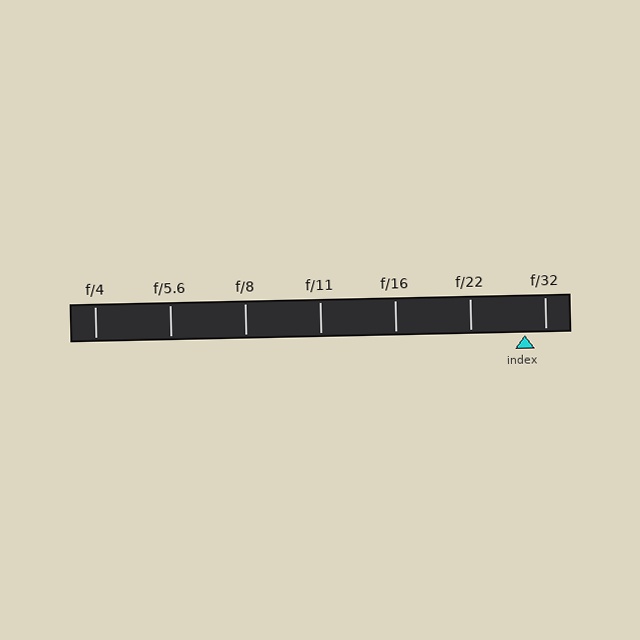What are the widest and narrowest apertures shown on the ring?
The widest aperture shown is f/4 and the narrowest is f/32.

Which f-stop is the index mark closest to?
The index mark is closest to f/32.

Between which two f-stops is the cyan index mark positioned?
The index mark is between f/22 and f/32.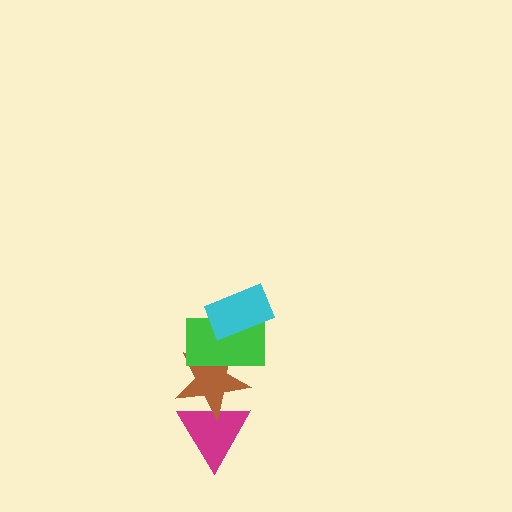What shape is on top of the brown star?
The green rectangle is on top of the brown star.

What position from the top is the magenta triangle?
The magenta triangle is 4th from the top.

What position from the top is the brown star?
The brown star is 3rd from the top.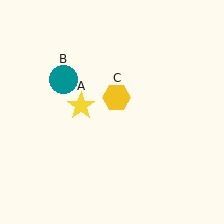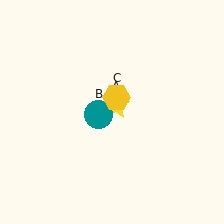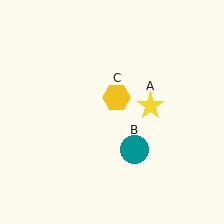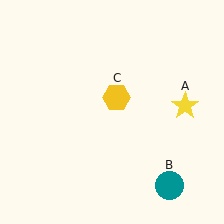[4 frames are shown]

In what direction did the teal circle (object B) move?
The teal circle (object B) moved down and to the right.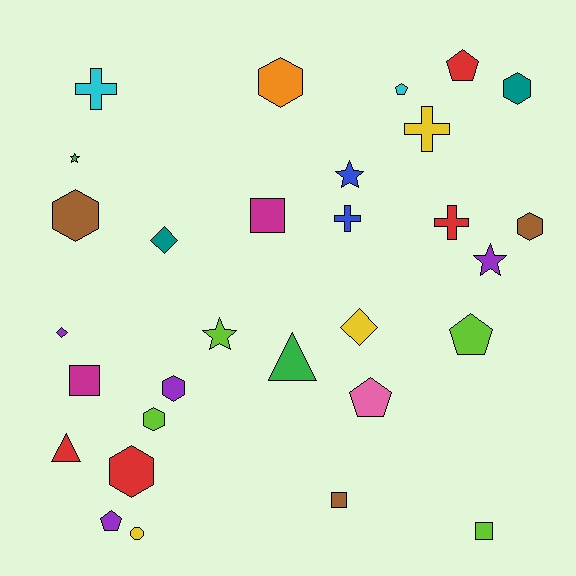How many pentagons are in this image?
There are 5 pentagons.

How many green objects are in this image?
There are 2 green objects.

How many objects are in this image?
There are 30 objects.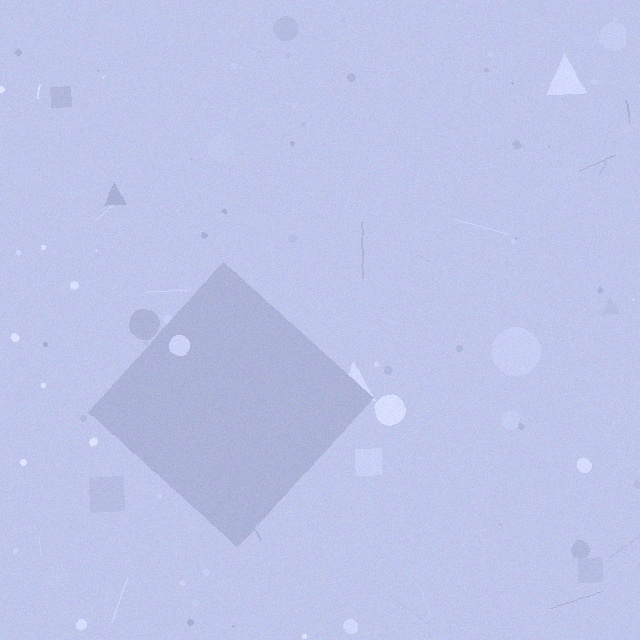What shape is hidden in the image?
A diamond is hidden in the image.